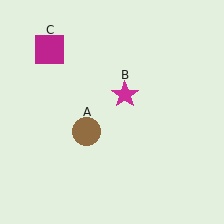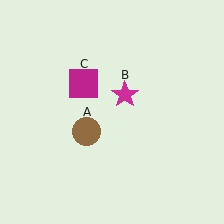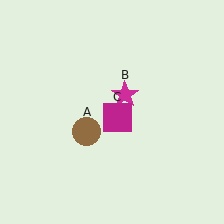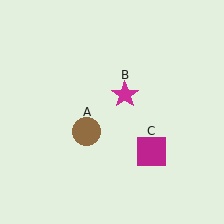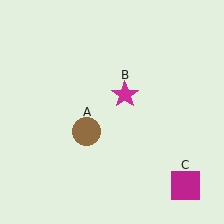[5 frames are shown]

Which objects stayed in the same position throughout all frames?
Brown circle (object A) and magenta star (object B) remained stationary.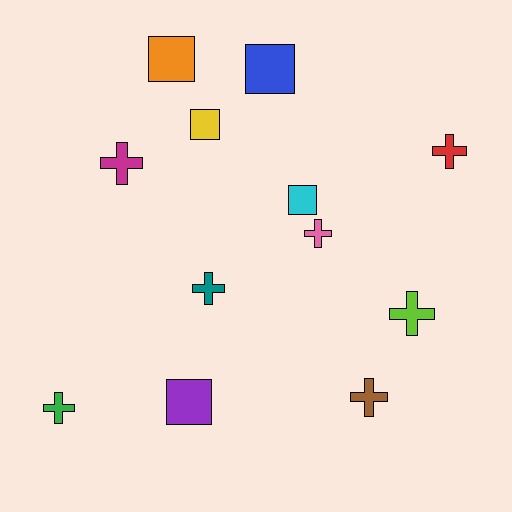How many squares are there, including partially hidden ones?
There are 5 squares.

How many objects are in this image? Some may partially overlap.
There are 12 objects.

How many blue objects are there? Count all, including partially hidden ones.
There is 1 blue object.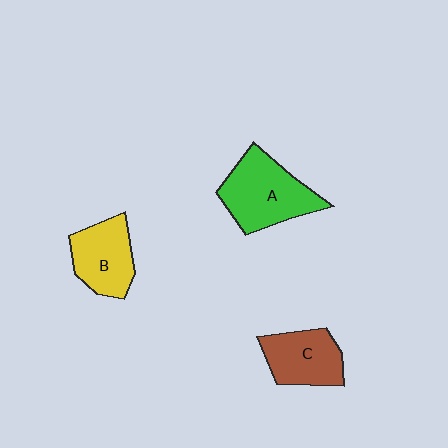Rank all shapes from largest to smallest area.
From largest to smallest: A (green), B (yellow), C (brown).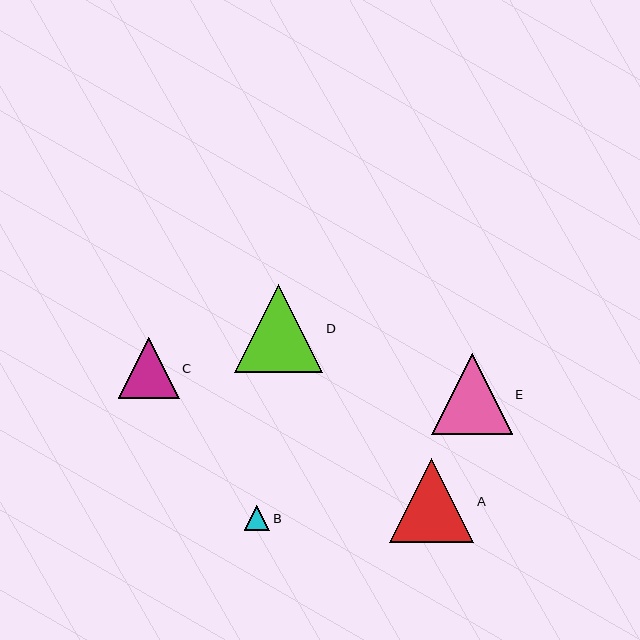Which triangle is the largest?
Triangle D is the largest with a size of approximately 88 pixels.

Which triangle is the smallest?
Triangle B is the smallest with a size of approximately 26 pixels.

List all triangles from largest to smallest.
From largest to smallest: D, A, E, C, B.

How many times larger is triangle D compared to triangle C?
Triangle D is approximately 1.4 times the size of triangle C.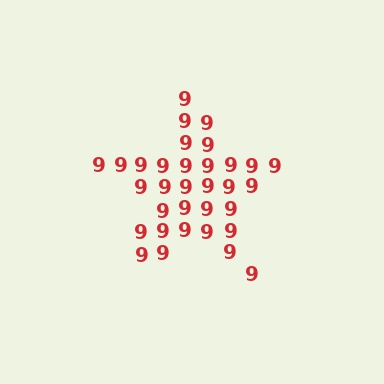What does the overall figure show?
The overall figure shows a star.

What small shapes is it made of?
It is made of small digit 9's.